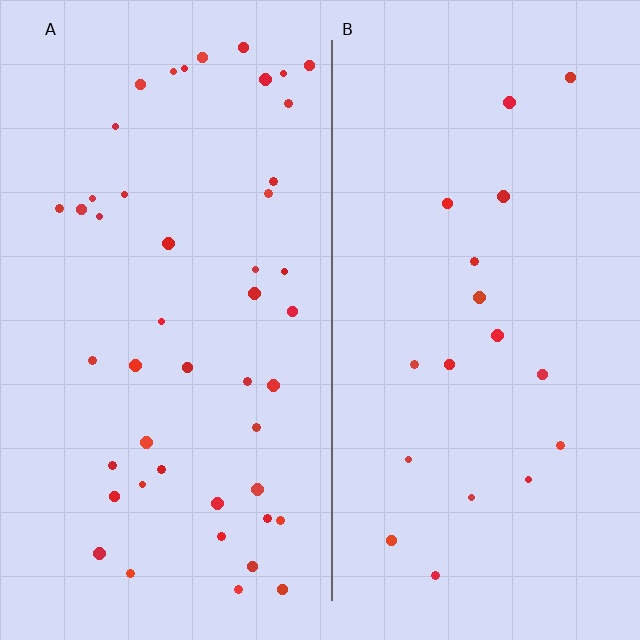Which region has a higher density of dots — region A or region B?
A (the left).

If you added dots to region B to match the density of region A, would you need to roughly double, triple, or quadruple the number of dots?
Approximately triple.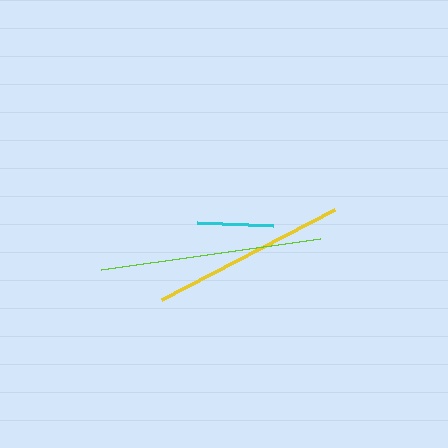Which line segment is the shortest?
The cyan line is the shortest at approximately 76 pixels.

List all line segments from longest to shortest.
From longest to shortest: lime, yellow, cyan.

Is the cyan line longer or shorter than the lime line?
The lime line is longer than the cyan line.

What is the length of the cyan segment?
The cyan segment is approximately 76 pixels long.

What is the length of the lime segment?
The lime segment is approximately 221 pixels long.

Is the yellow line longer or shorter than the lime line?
The lime line is longer than the yellow line.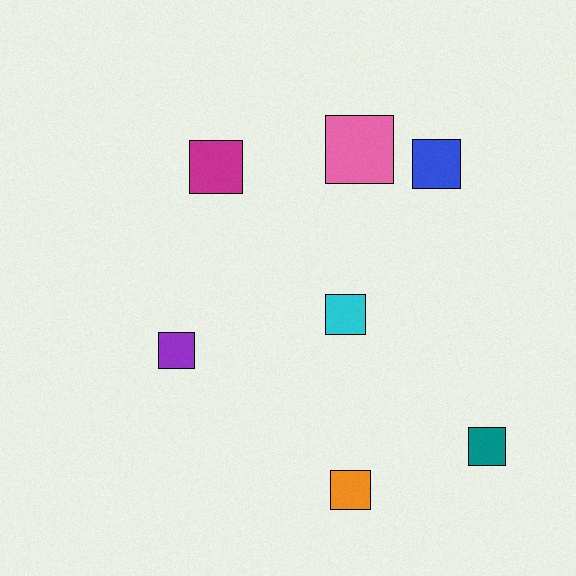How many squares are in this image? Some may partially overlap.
There are 7 squares.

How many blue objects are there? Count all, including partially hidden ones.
There is 1 blue object.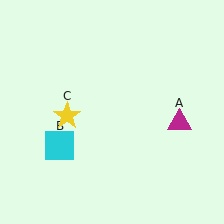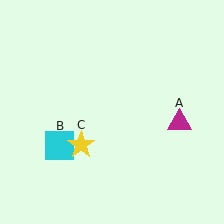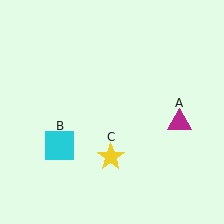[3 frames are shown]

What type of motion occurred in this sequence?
The yellow star (object C) rotated counterclockwise around the center of the scene.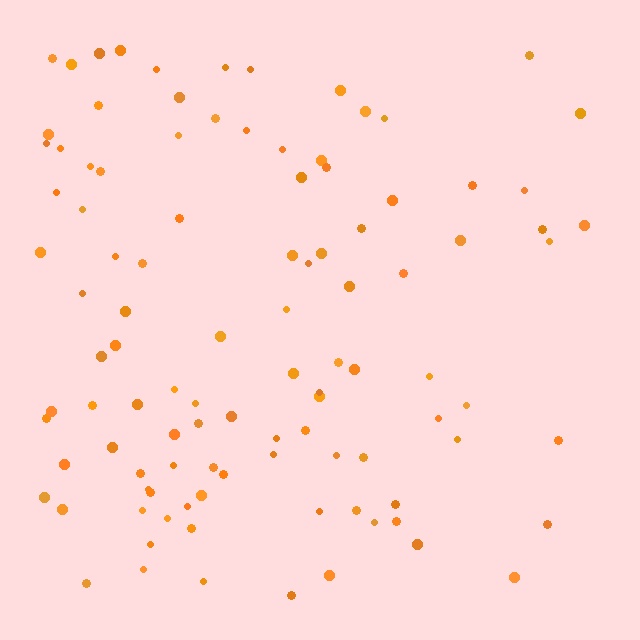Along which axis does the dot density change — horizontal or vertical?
Horizontal.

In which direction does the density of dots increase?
From right to left, with the left side densest.